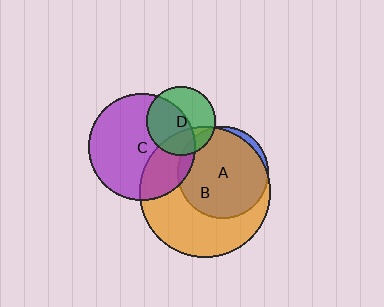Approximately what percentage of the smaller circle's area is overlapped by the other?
Approximately 55%.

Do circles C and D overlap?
Yes.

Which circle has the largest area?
Circle B (orange).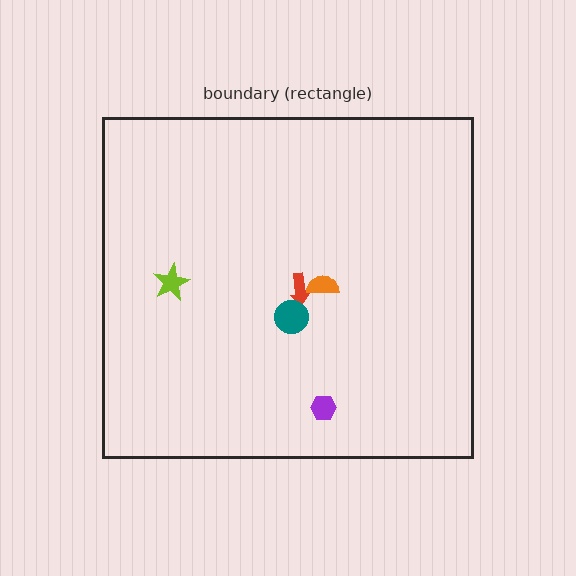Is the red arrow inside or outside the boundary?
Inside.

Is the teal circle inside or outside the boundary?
Inside.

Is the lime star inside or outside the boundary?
Inside.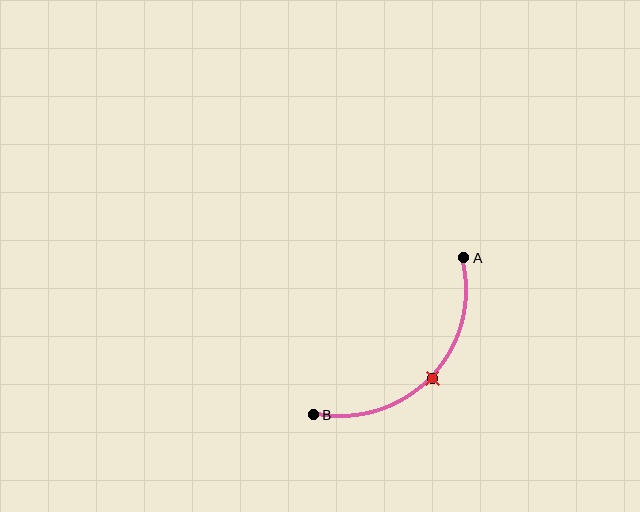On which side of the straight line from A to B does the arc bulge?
The arc bulges below and to the right of the straight line connecting A and B.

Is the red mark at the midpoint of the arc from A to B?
Yes. The red mark lies on the arc at equal arc-length from both A and B — it is the arc midpoint.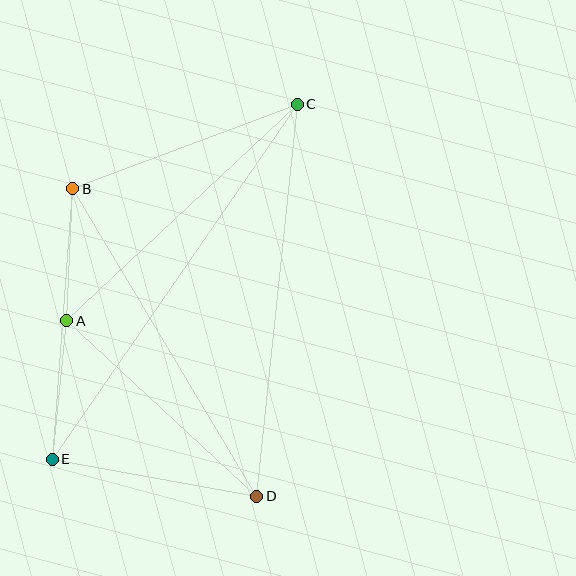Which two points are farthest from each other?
Points C and E are farthest from each other.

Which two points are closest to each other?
Points A and B are closest to each other.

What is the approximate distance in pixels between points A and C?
The distance between A and C is approximately 316 pixels.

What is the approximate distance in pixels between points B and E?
The distance between B and E is approximately 271 pixels.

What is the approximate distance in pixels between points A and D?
The distance between A and D is approximately 258 pixels.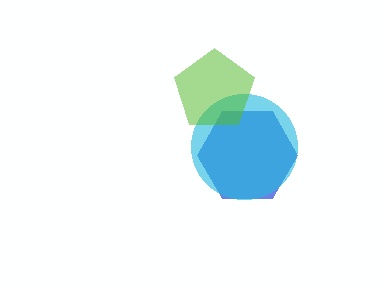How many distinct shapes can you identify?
There are 3 distinct shapes: a blue hexagon, a cyan circle, a lime pentagon.